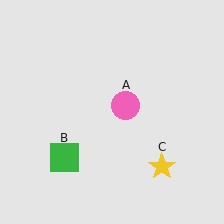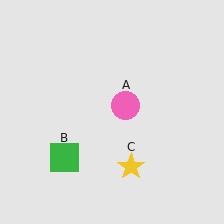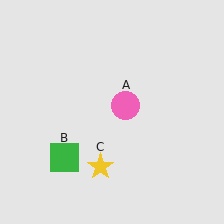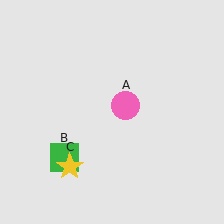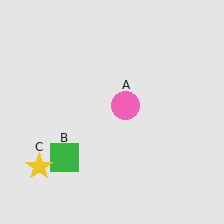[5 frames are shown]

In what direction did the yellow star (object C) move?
The yellow star (object C) moved left.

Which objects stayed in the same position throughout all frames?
Pink circle (object A) and green square (object B) remained stationary.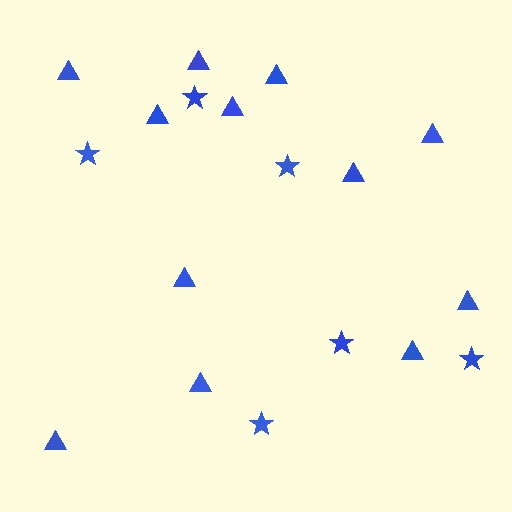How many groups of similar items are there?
There are 2 groups: one group of triangles (12) and one group of stars (6).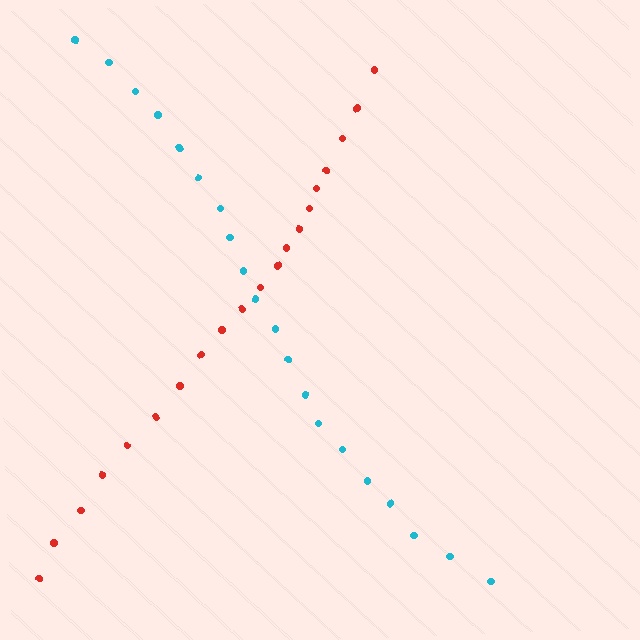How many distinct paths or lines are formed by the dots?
There are 2 distinct paths.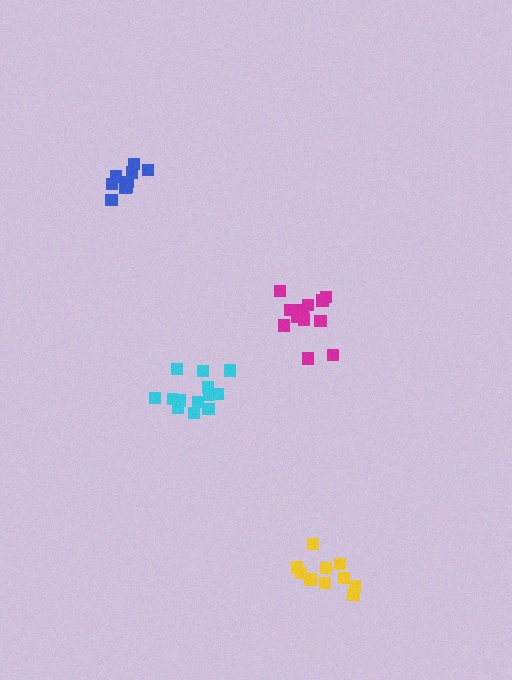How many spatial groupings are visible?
There are 4 spatial groupings.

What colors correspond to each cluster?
The clusters are colored: cyan, magenta, blue, yellow.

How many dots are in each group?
Group 1: 13 dots, Group 2: 12 dots, Group 3: 9 dots, Group 4: 10 dots (44 total).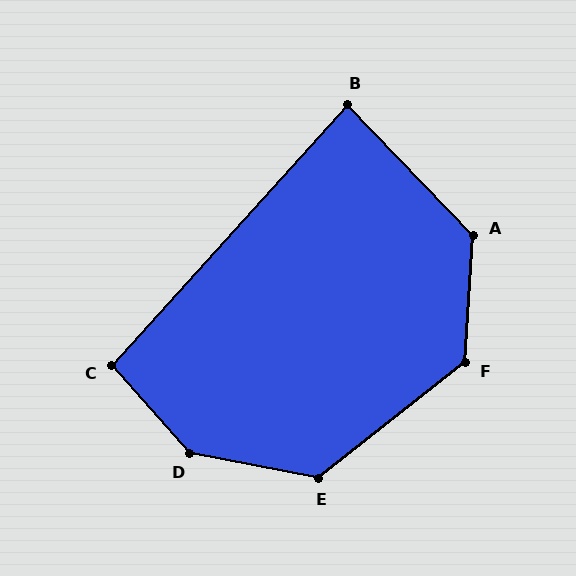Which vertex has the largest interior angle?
D, at approximately 142 degrees.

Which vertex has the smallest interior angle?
B, at approximately 86 degrees.